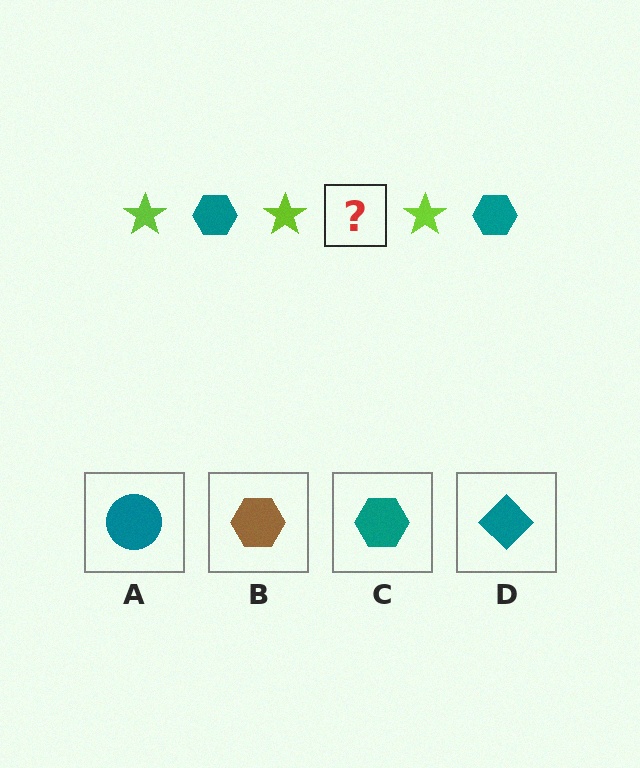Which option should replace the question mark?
Option C.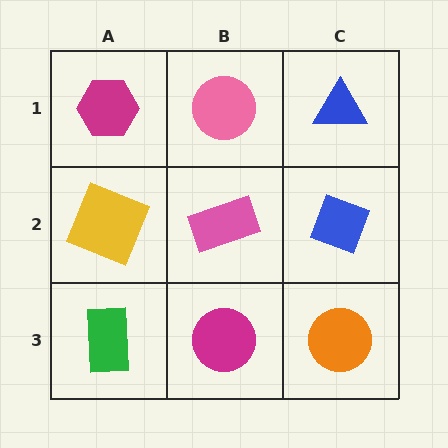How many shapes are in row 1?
3 shapes.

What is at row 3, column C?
An orange circle.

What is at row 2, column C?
A blue diamond.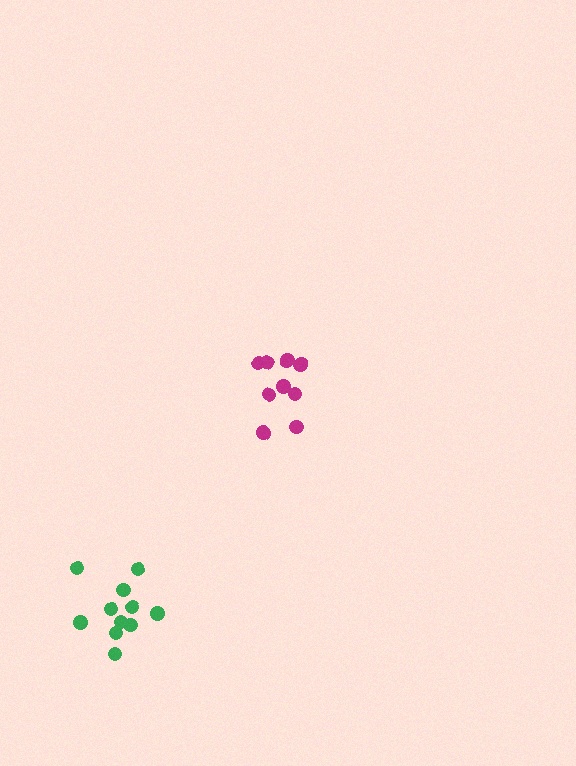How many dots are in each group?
Group 1: 9 dots, Group 2: 11 dots (20 total).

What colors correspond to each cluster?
The clusters are colored: magenta, green.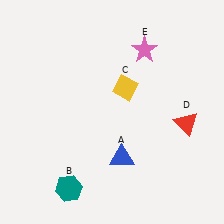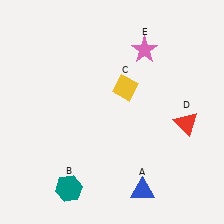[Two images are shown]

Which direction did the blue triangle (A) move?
The blue triangle (A) moved down.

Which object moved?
The blue triangle (A) moved down.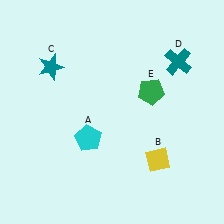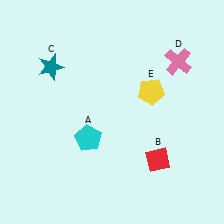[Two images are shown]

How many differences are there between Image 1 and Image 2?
There are 3 differences between the two images.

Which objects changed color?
B changed from yellow to red. D changed from teal to pink. E changed from green to yellow.